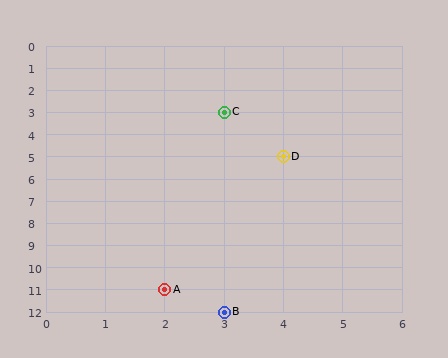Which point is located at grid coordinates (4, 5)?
Point D is at (4, 5).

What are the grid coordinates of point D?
Point D is at grid coordinates (4, 5).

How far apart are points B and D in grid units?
Points B and D are 1 column and 7 rows apart (about 7.1 grid units diagonally).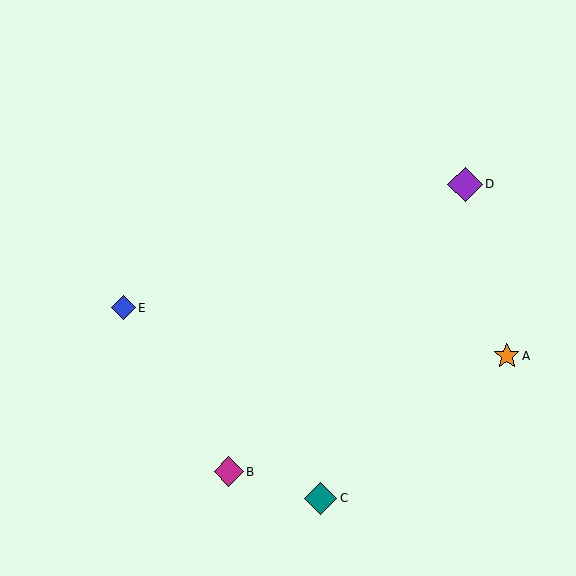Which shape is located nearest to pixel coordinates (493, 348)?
The orange star (labeled A) at (507, 356) is nearest to that location.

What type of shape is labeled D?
Shape D is a purple diamond.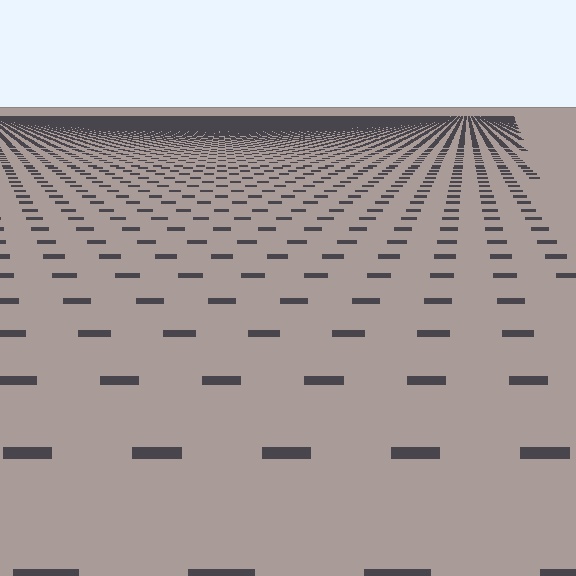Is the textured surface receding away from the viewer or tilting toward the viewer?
The surface is receding away from the viewer. Texture elements get smaller and denser toward the top.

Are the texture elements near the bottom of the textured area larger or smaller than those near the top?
Larger. Near the bottom, elements are closer to the viewer and appear at a bigger on-screen size.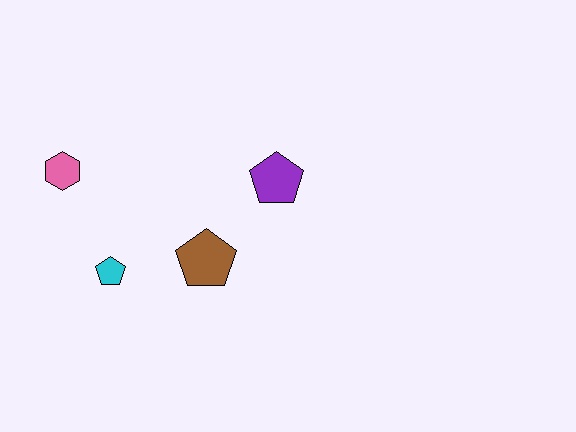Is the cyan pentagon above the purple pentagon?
No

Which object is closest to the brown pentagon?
The cyan pentagon is closest to the brown pentagon.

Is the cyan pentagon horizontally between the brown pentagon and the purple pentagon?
No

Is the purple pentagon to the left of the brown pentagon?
No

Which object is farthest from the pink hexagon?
The purple pentagon is farthest from the pink hexagon.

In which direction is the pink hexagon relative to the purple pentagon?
The pink hexagon is to the left of the purple pentagon.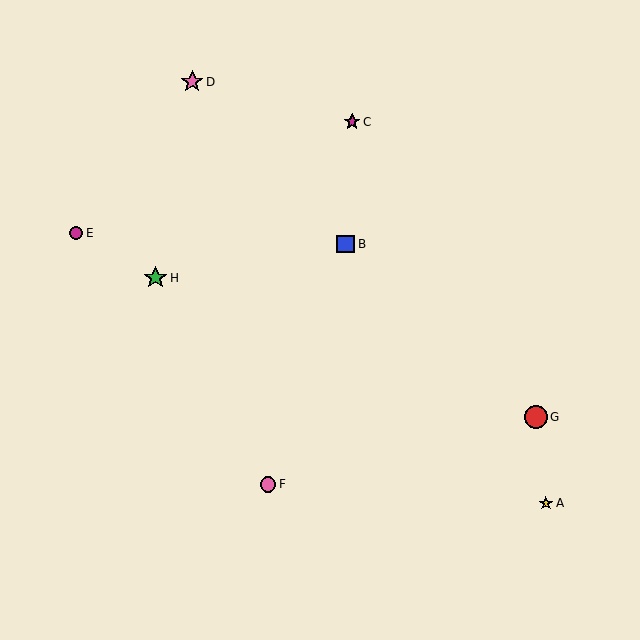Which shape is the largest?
The green star (labeled H) is the largest.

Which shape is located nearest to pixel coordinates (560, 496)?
The yellow star (labeled A) at (546, 503) is nearest to that location.